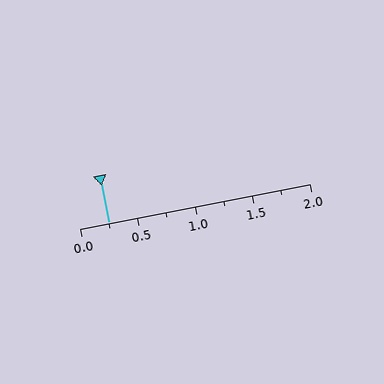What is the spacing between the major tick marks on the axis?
The major ticks are spaced 0.5 apart.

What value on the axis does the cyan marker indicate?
The marker indicates approximately 0.25.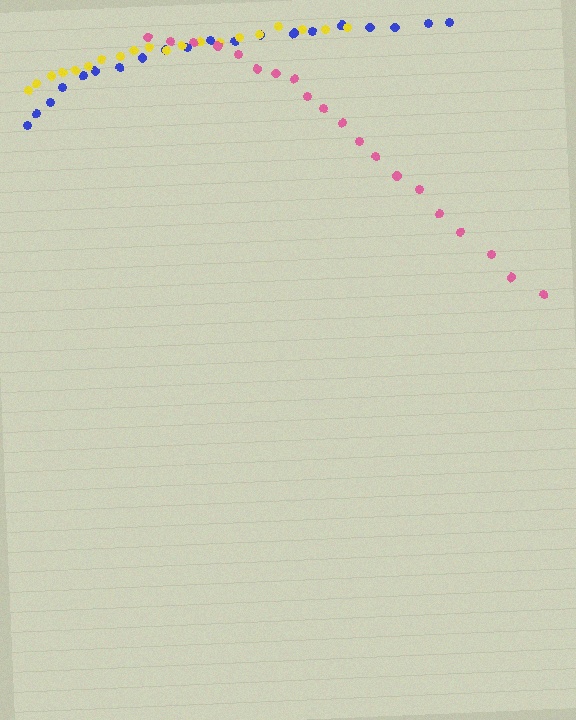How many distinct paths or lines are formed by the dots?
There are 3 distinct paths.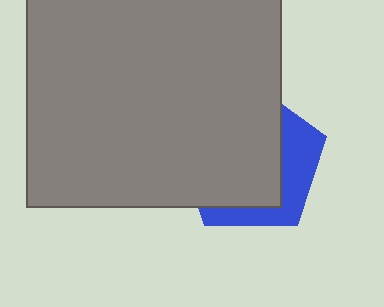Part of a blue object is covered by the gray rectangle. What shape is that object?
It is a pentagon.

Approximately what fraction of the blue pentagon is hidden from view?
Roughly 67% of the blue pentagon is hidden behind the gray rectangle.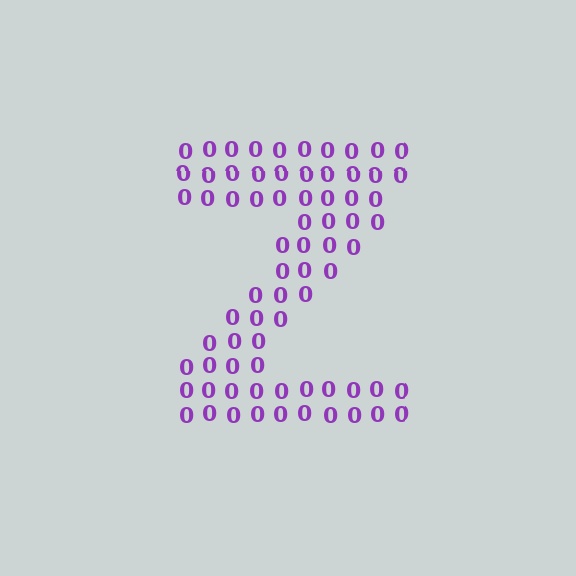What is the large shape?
The large shape is the letter Z.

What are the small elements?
The small elements are digit 0's.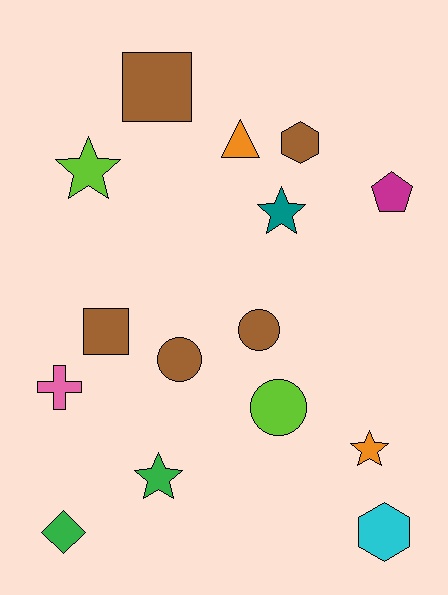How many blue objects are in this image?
There are no blue objects.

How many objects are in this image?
There are 15 objects.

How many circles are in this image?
There are 3 circles.